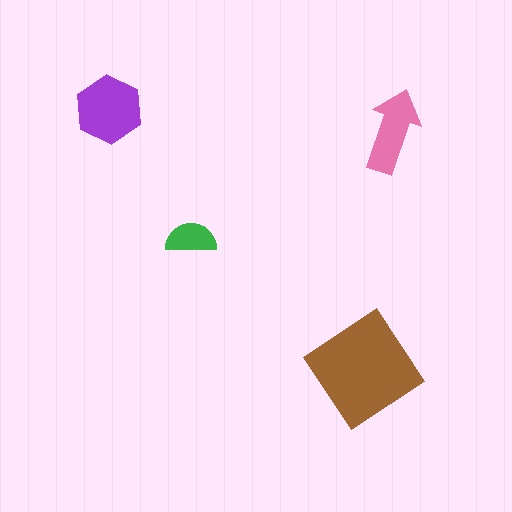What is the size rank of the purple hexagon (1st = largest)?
2nd.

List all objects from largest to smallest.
The brown diamond, the purple hexagon, the pink arrow, the green semicircle.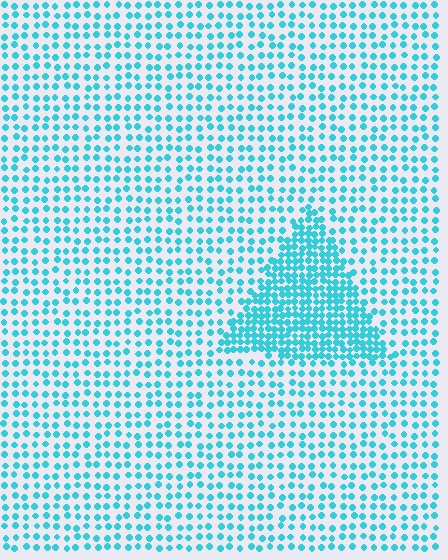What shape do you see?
I see a triangle.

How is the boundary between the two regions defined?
The boundary is defined by a change in element density (approximately 2.3x ratio). All elements are the same color, size, and shape.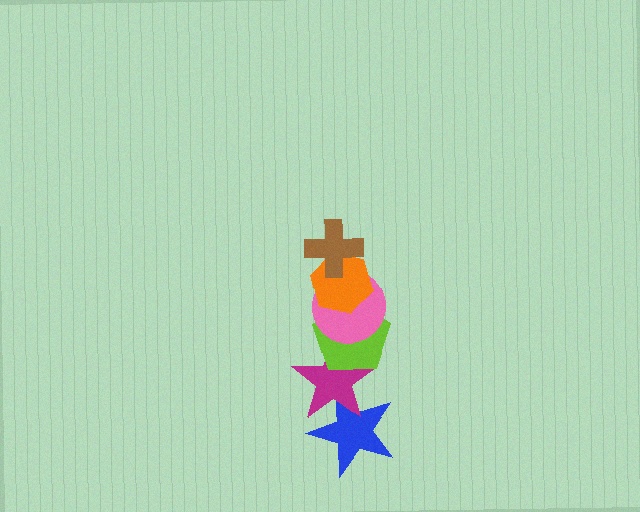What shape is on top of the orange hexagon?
The brown cross is on top of the orange hexagon.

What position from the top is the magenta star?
The magenta star is 5th from the top.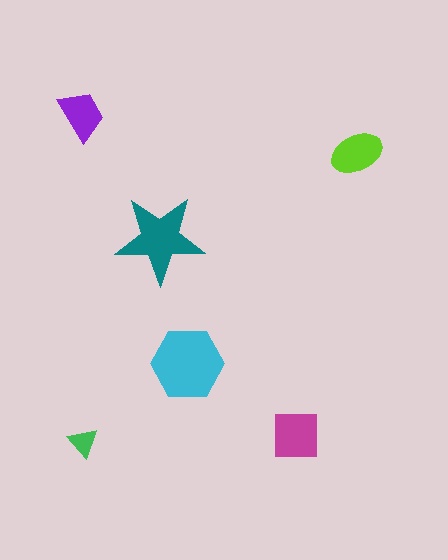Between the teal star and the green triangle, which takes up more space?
The teal star.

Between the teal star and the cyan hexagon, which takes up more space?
The cyan hexagon.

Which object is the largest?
The cyan hexagon.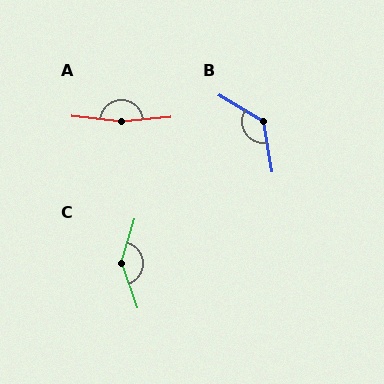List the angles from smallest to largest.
B (131°), C (144°), A (168°).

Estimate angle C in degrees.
Approximately 144 degrees.